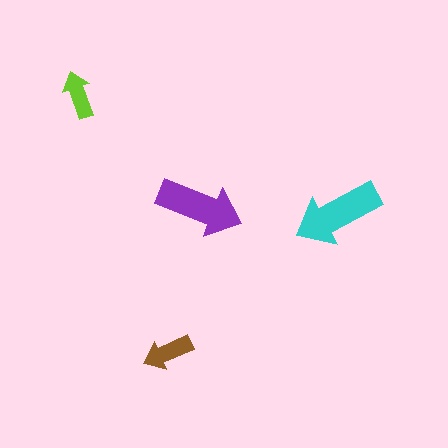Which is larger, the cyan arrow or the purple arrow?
The cyan one.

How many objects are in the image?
There are 4 objects in the image.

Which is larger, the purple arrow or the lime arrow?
The purple one.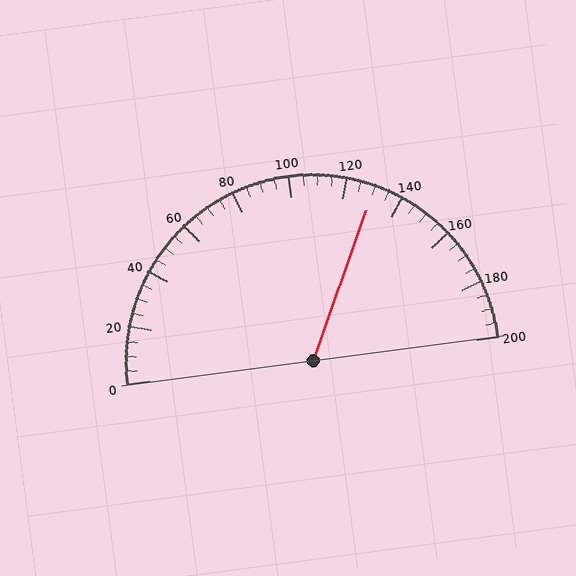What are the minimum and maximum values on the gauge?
The gauge ranges from 0 to 200.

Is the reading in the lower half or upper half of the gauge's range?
The reading is in the upper half of the range (0 to 200).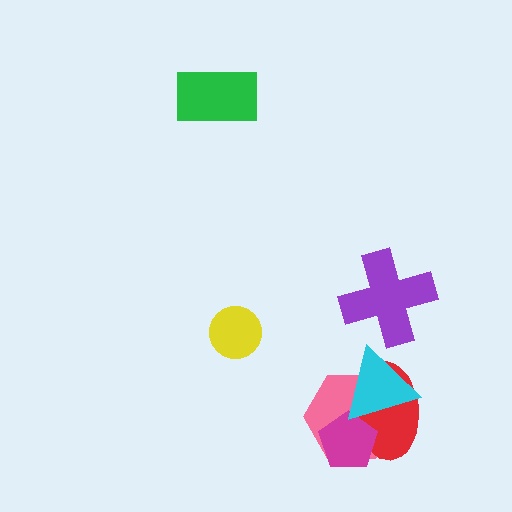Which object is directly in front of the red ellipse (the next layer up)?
The magenta pentagon is directly in front of the red ellipse.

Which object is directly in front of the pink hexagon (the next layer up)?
The red ellipse is directly in front of the pink hexagon.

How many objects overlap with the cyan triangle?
3 objects overlap with the cyan triangle.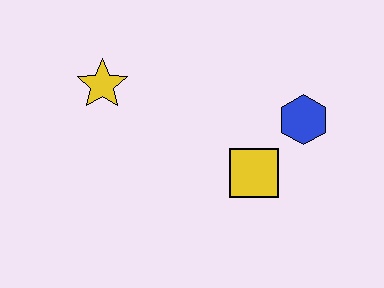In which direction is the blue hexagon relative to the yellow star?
The blue hexagon is to the right of the yellow star.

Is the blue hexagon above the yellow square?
Yes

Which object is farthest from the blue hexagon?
The yellow star is farthest from the blue hexagon.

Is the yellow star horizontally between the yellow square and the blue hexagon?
No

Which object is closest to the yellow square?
The blue hexagon is closest to the yellow square.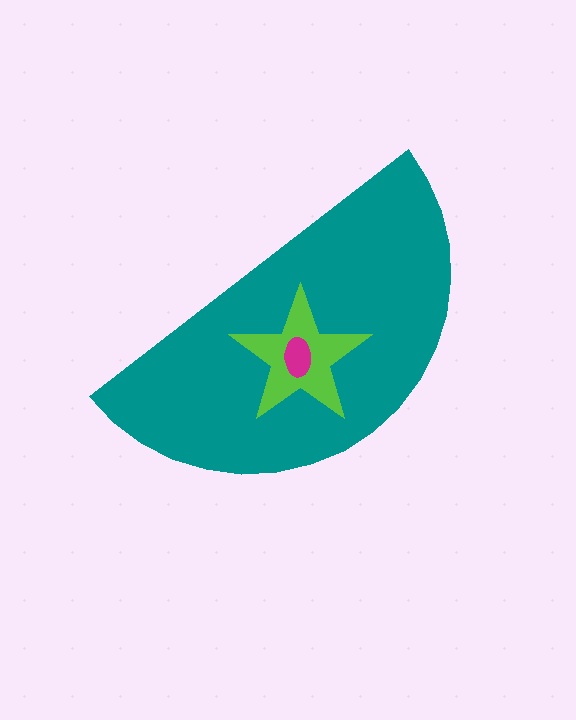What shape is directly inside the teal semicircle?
The lime star.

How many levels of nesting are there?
3.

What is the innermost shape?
The magenta ellipse.